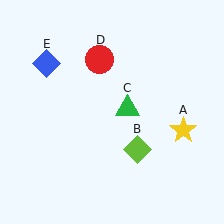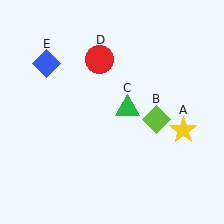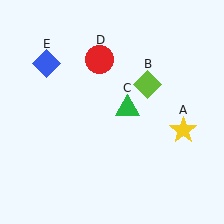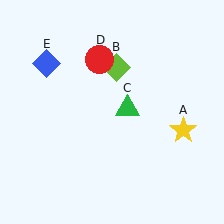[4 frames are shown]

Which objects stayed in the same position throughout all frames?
Yellow star (object A) and green triangle (object C) and red circle (object D) and blue diamond (object E) remained stationary.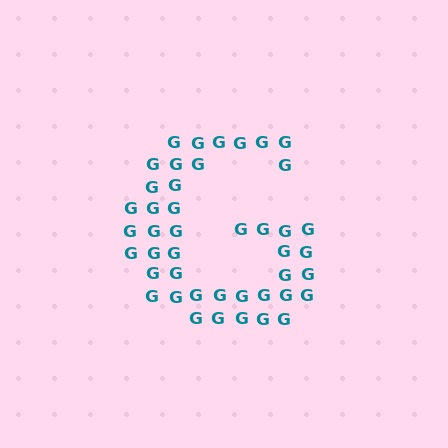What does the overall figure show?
The overall figure shows the letter G.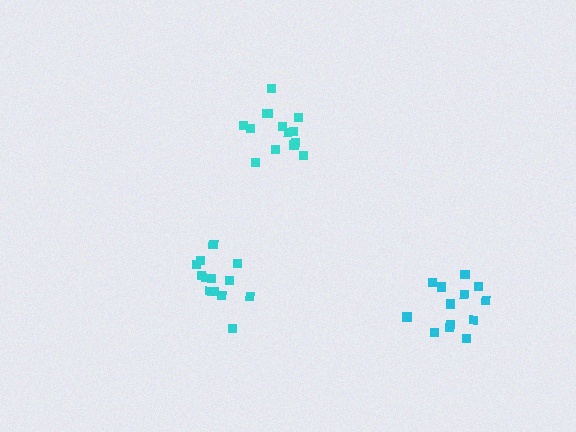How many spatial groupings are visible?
There are 3 spatial groupings.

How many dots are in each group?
Group 1: 13 dots, Group 2: 13 dots, Group 3: 14 dots (40 total).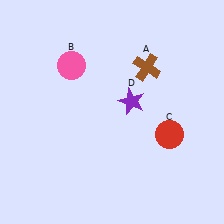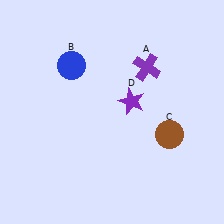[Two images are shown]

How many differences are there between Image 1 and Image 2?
There are 3 differences between the two images.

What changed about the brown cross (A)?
In Image 1, A is brown. In Image 2, it changed to purple.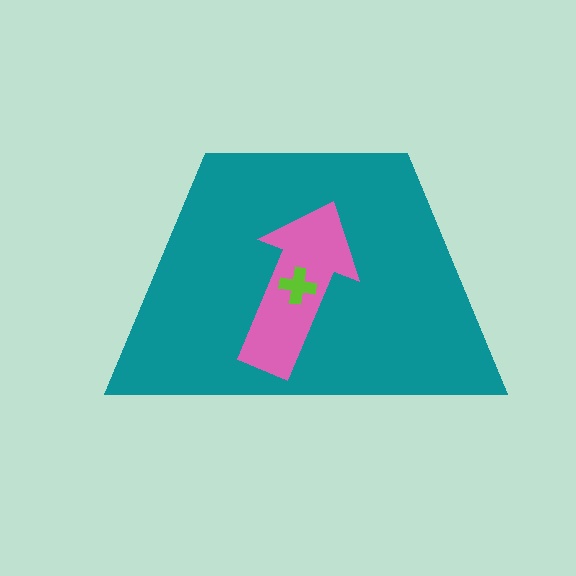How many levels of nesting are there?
3.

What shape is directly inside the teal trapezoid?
The pink arrow.